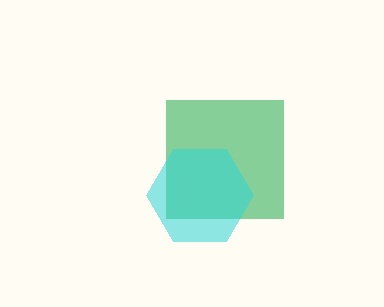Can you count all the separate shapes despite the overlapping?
Yes, there are 2 separate shapes.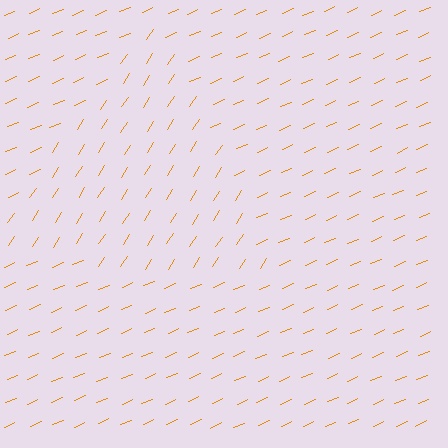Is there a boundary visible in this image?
Yes, there is a texture boundary formed by a change in line orientation.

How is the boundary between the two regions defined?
The boundary is defined purely by a change in line orientation (approximately 34 degrees difference). All lines are the same color and thickness.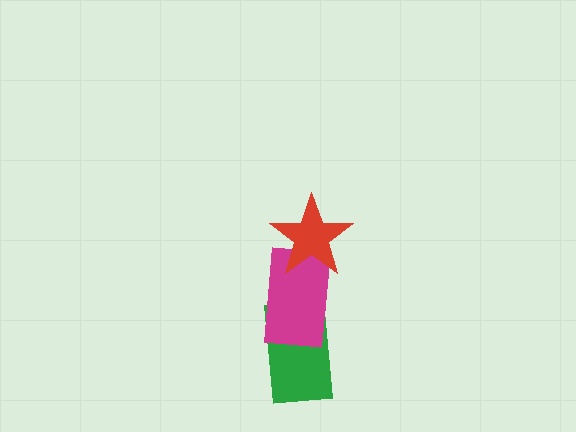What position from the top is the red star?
The red star is 1st from the top.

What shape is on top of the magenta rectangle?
The red star is on top of the magenta rectangle.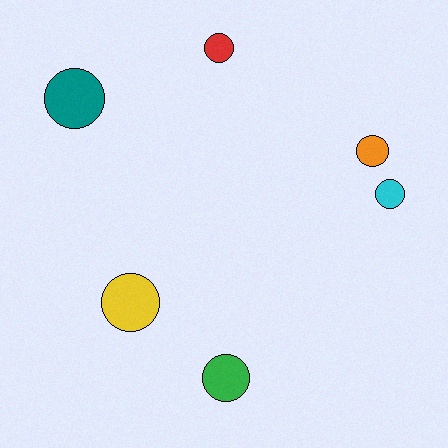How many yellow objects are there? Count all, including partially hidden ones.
There is 1 yellow object.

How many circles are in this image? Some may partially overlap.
There are 6 circles.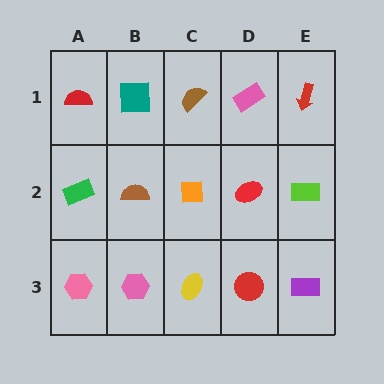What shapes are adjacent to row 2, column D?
A pink rectangle (row 1, column D), a red circle (row 3, column D), an orange square (row 2, column C), a lime rectangle (row 2, column E).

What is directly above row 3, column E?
A lime rectangle.